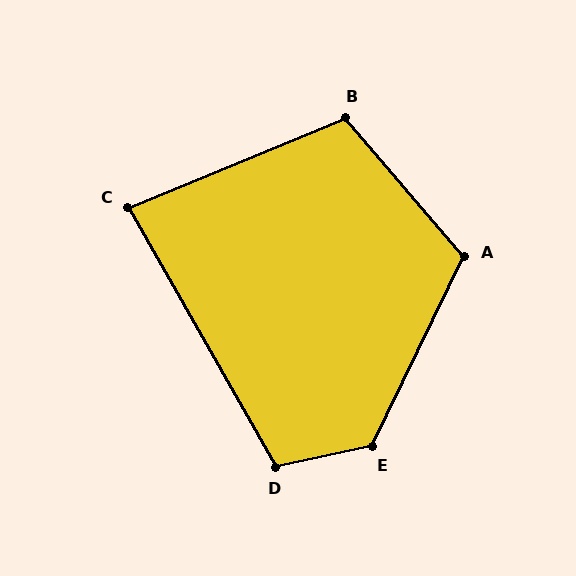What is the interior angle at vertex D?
Approximately 108 degrees (obtuse).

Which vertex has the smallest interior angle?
C, at approximately 83 degrees.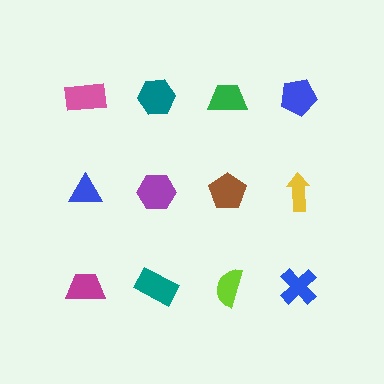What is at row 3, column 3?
A lime semicircle.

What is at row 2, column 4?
A yellow arrow.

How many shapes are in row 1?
4 shapes.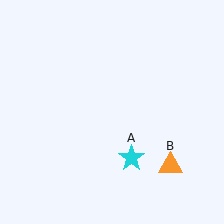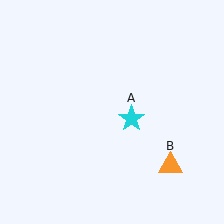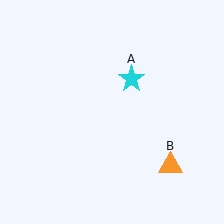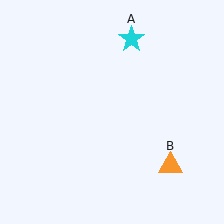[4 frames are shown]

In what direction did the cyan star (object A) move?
The cyan star (object A) moved up.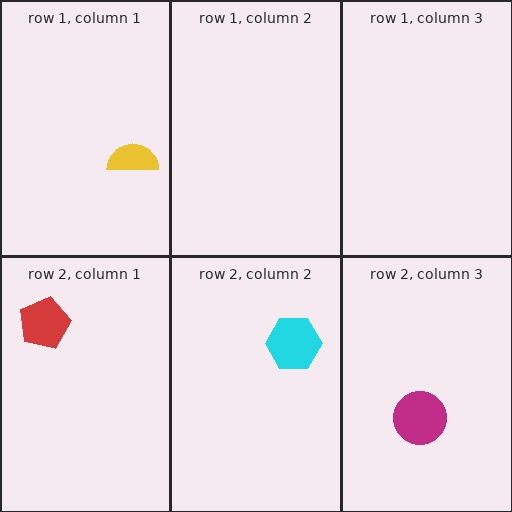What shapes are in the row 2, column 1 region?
The red pentagon.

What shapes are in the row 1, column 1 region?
The yellow semicircle.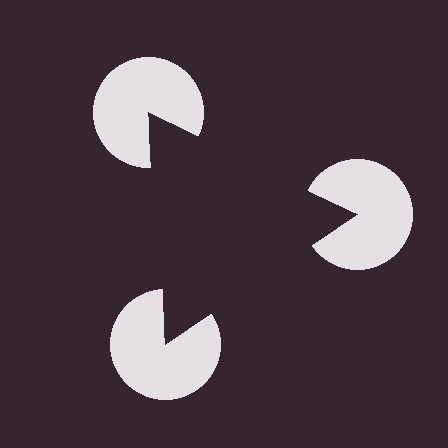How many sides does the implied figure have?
3 sides.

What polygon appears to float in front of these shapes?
An illusory triangle — its edges are inferred from the aligned wedge cuts in the pac-man discs, not physically drawn.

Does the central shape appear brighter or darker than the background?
It typically appears slightly darker than the background, even though no actual brightness change is drawn.